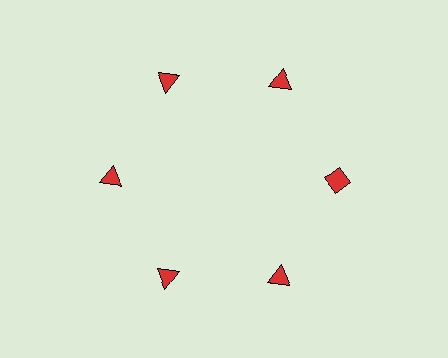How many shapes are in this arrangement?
There are 6 shapes arranged in a ring pattern.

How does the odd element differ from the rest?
It has a different shape: diamond instead of triangle.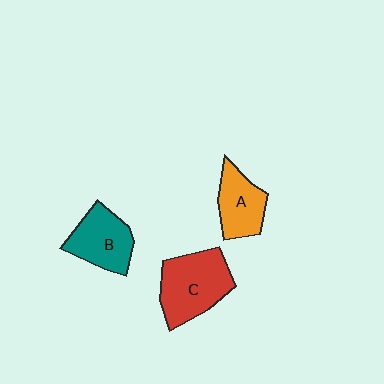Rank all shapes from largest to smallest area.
From largest to smallest: C (red), B (teal), A (orange).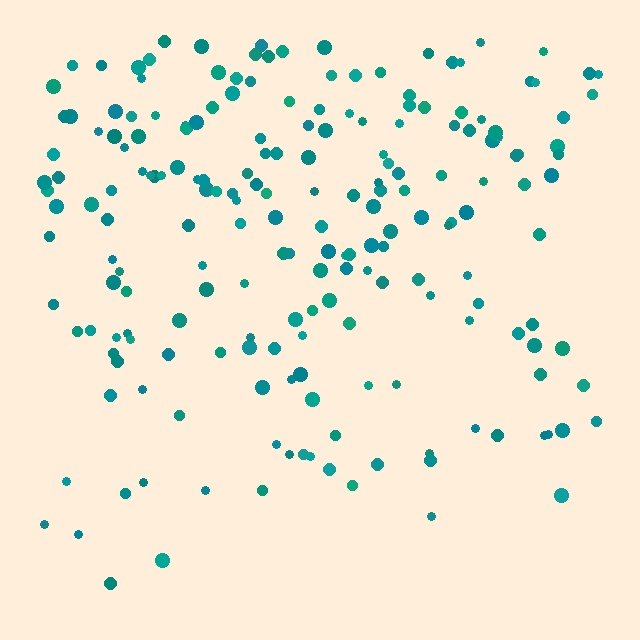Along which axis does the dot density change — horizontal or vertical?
Vertical.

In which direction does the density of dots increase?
From bottom to top, with the top side densest.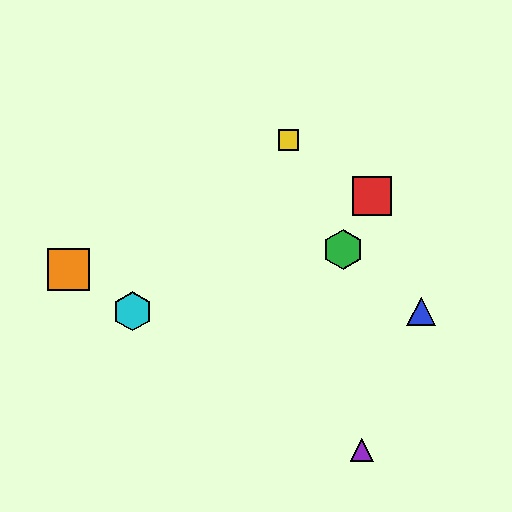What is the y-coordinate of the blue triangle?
The blue triangle is at y≈311.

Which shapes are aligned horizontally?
The blue triangle, the cyan hexagon are aligned horizontally.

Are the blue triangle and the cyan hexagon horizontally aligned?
Yes, both are at y≈311.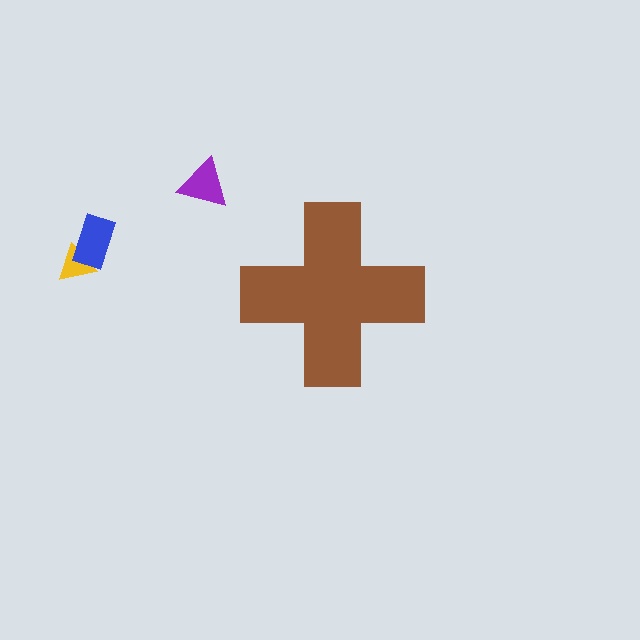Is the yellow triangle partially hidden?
No, the yellow triangle is fully visible.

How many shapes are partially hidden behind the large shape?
0 shapes are partially hidden.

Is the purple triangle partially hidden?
No, the purple triangle is fully visible.